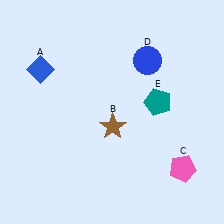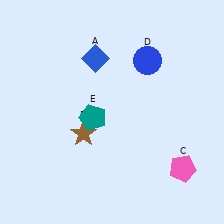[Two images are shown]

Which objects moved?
The objects that moved are: the blue diamond (A), the brown star (B), the teal pentagon (E).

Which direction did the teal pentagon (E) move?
The teal pentagon (E) moved left.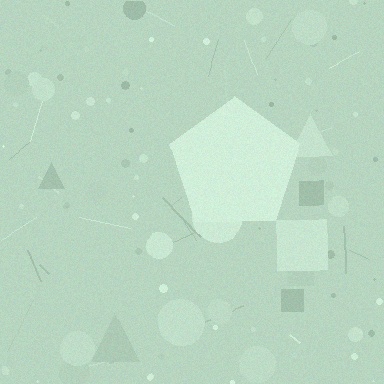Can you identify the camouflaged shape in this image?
The camouflaged shape is a pentagon.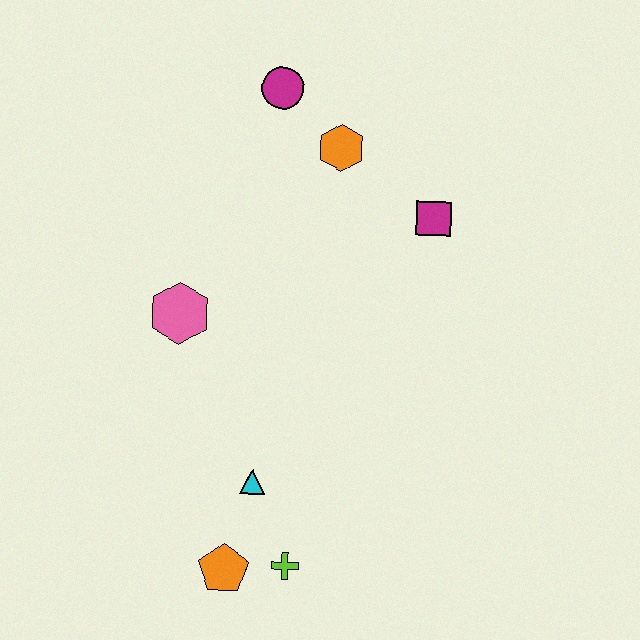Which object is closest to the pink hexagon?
The cyan triangle is closest to the pink hexagon.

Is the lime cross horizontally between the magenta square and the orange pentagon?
Yes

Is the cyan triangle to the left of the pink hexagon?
No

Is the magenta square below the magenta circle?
Yes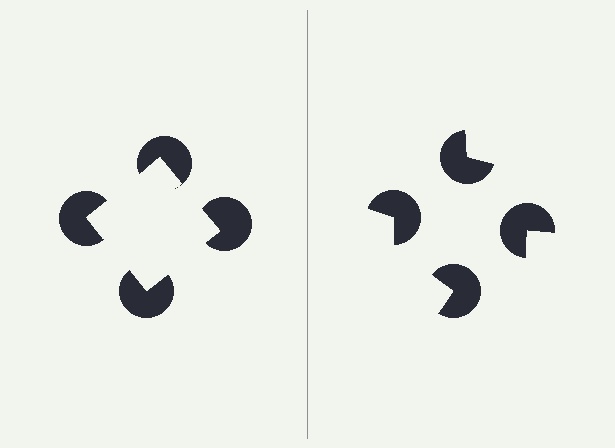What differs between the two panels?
The pac-man discs are positioned identically on both sides; only the wedge orientations differ. On the left they align to a square; on the right they are misaligned.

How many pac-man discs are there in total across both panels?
8 — 4 on each side.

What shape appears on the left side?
An illusory square.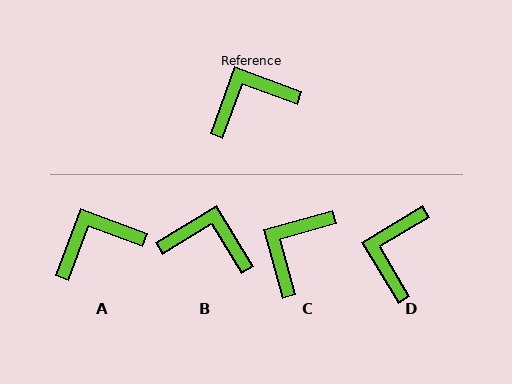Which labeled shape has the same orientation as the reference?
A.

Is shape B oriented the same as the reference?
No, it is off by about 39 degrees.